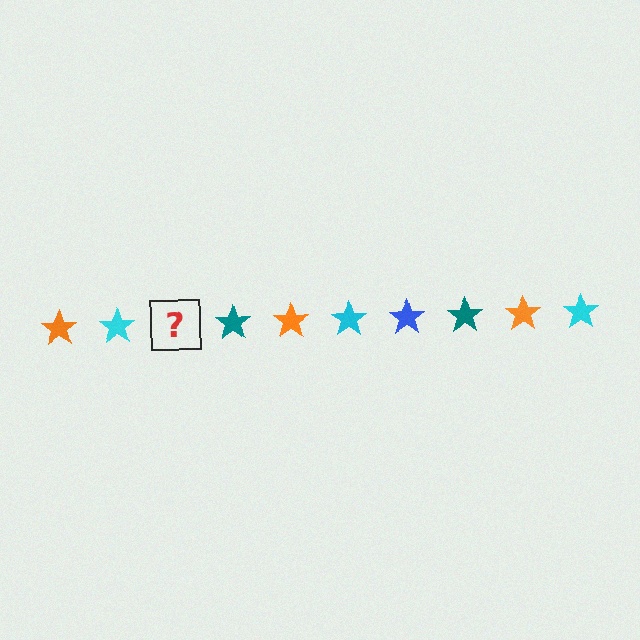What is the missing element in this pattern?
The missing element is a blue star.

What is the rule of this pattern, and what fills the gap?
The rule is that the pattern cycles through orange, cyan, blue, teal stars. The gap should be filled with a blue star.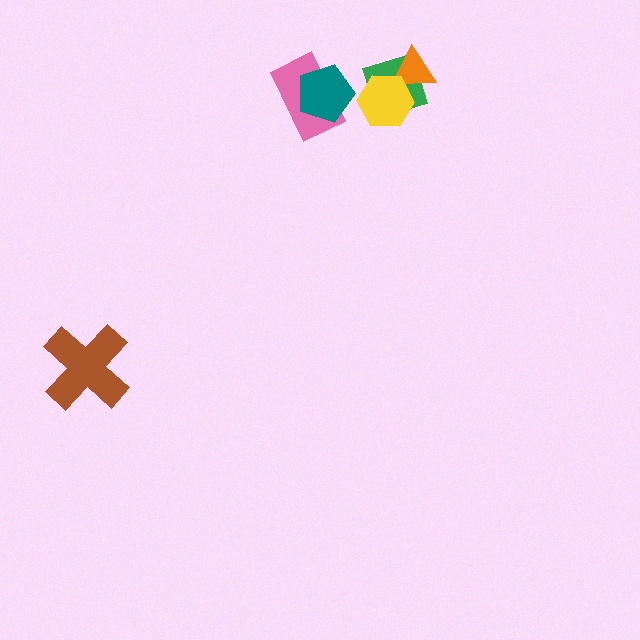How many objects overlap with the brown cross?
0 objects overlap with the brown cross.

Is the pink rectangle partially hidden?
Yes, it is partially covered by another shape.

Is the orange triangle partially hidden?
Yes, it is partially covered by another shape.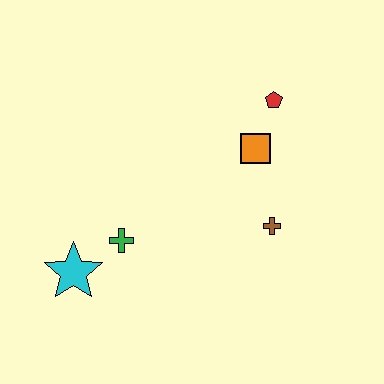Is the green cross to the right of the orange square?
No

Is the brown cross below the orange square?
Yes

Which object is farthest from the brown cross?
The cyan star is farthest from the brown cross.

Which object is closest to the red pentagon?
The orange square is closest to the red pentagon.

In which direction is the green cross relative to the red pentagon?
The green cross is to the left of the red pentagon.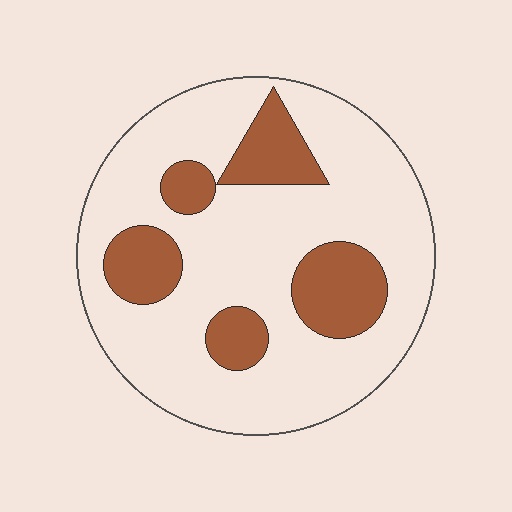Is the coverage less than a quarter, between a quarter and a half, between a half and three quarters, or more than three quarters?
Less than a quarter.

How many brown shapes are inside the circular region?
5.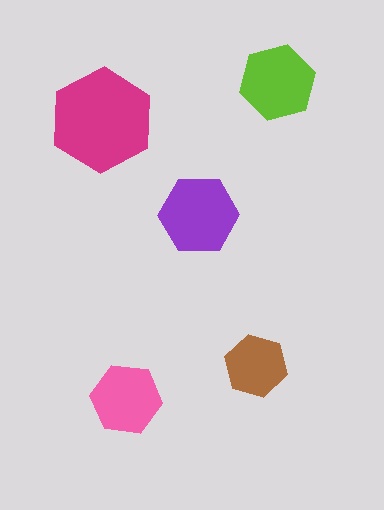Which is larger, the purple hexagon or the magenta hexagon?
The magenta one.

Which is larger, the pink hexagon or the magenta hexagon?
The magenta one.